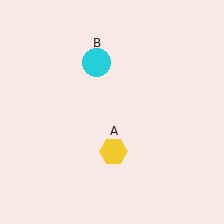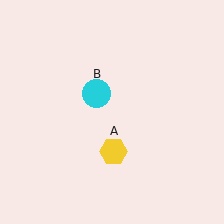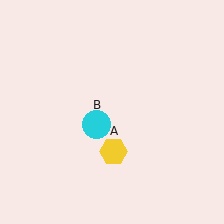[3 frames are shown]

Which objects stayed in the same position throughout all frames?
Yellow hexagon (object A) remained stationary.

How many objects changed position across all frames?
1 object changed position: cyan circle (object B).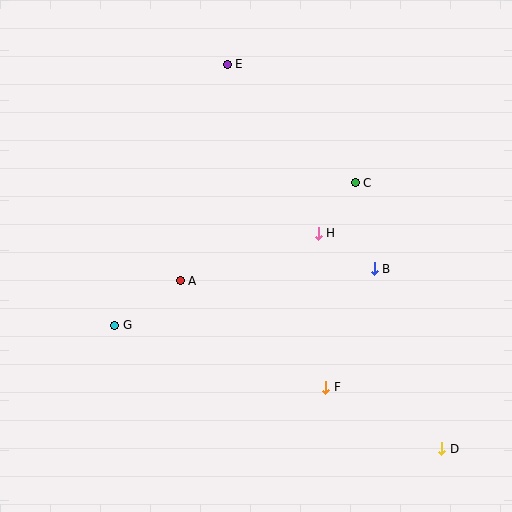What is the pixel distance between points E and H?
The distance between E and H is 192 pixels.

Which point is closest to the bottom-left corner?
Point G is closest to the bottom-left corner.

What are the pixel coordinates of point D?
Point D is at (442, 449).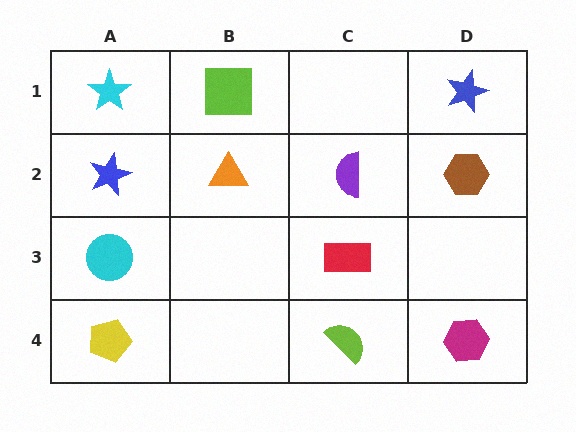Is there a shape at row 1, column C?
No, that cell is empty.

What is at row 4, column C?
A lime semicircle.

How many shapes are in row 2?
4 shapes.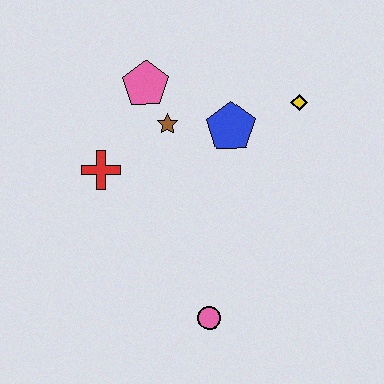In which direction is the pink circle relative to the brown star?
The pink circle is below the brown star.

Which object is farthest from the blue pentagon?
The pink circle is farthest from the blue pentagon.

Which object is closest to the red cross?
The brown star is closest to the red cross.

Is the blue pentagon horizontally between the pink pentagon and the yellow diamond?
Yes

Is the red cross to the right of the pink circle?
No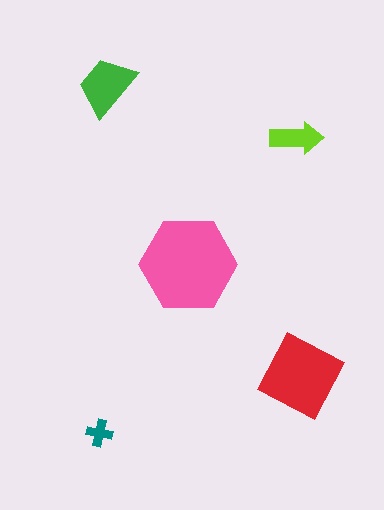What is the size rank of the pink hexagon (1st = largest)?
1st.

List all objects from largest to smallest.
The pink hexagon, the red diamond, the green trapezoid, the lime arrow, the teal cross.